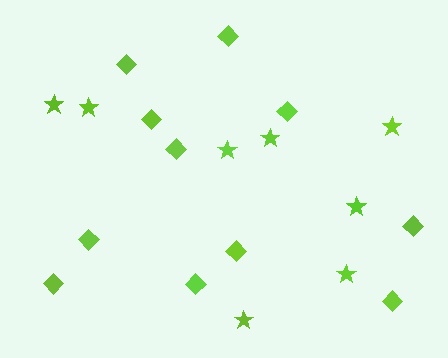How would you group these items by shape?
There are 2 groups: one group of stars (8) and one group of diamonds (11).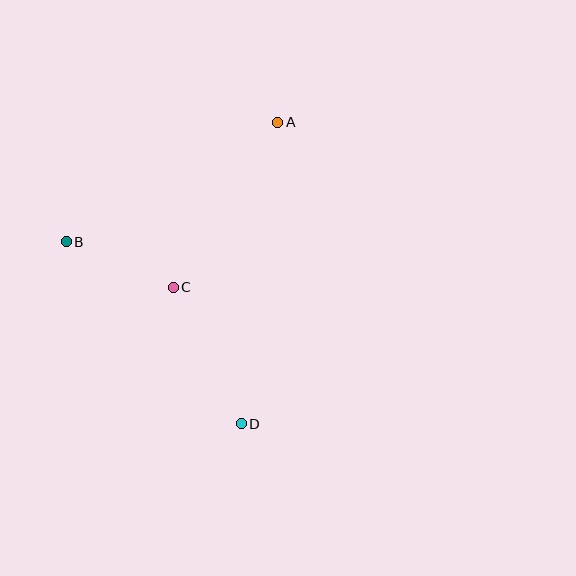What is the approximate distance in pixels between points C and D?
The distance between C and D is approximately 153 pixels.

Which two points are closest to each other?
Points B and C are closest to each other.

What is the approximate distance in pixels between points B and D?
The distance between B and D is approximately 252 pixels.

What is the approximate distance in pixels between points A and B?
The distance between A and B is approximately 243 pixels.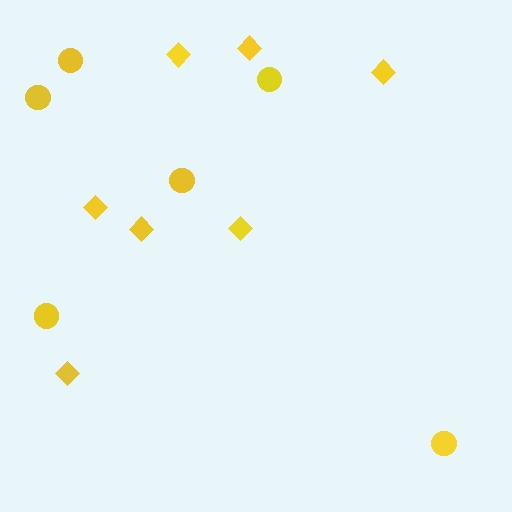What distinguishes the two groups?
There are 2 groups: one group of diamonds (7) and one group of circles (6).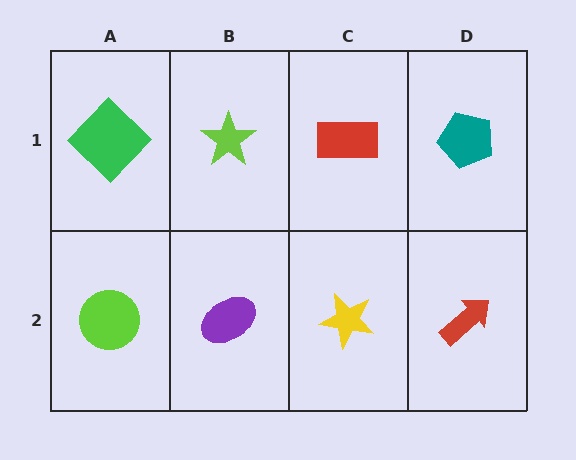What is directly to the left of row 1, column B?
A green diamond.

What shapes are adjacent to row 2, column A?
A green diamond (row 1, column A), a purple ellipse (row 2, column B).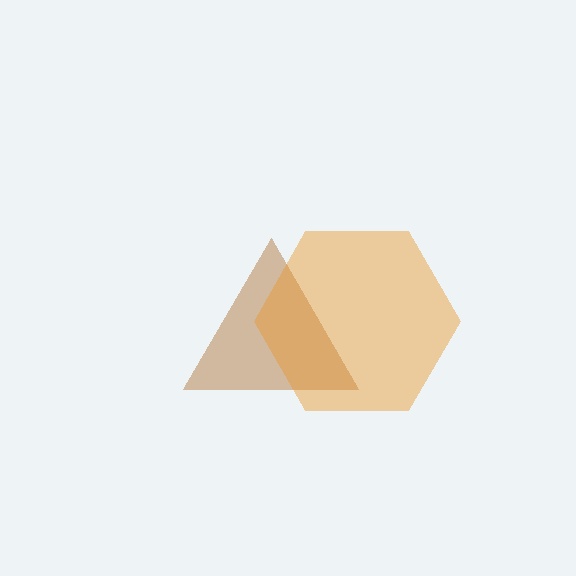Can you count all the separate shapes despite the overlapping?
Yes, there are 2 separate shapes.